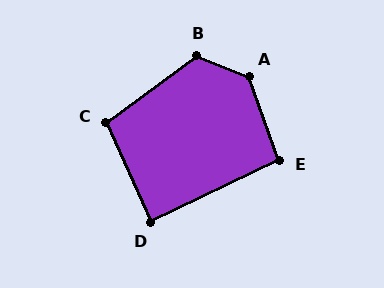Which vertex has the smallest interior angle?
D, at approximately 88 degrees.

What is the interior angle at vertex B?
Approximately 122 degrees (obtuse).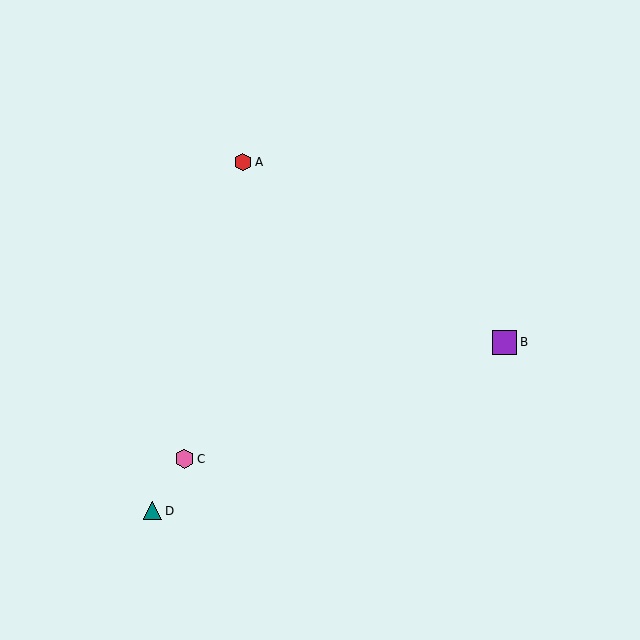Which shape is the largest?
The purple square (labeled B) is the largest.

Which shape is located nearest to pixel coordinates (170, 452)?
The pink hexagon (labeled C) at (185, 459) is nearest to that location.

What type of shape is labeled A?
Shape A is a red hexagon.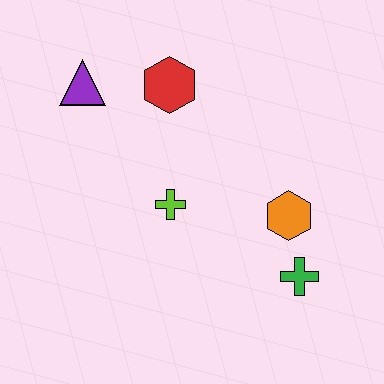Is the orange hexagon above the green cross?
Yes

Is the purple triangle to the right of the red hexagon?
No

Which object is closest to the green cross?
The orange hexagon is closest to the green cross.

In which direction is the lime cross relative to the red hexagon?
The lime cross is below the red hexagon.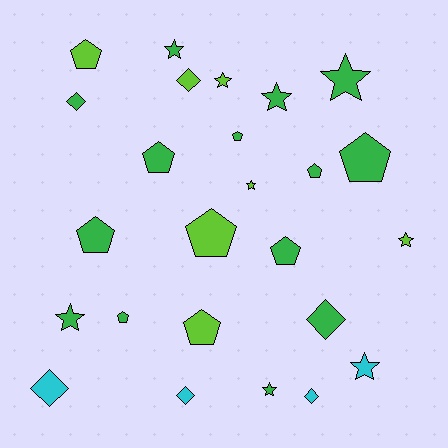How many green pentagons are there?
There are 7 green pentagons.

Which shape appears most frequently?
Pentagon, with 10 objects.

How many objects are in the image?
There are 25 objects.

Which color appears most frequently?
Green, with 14 objects.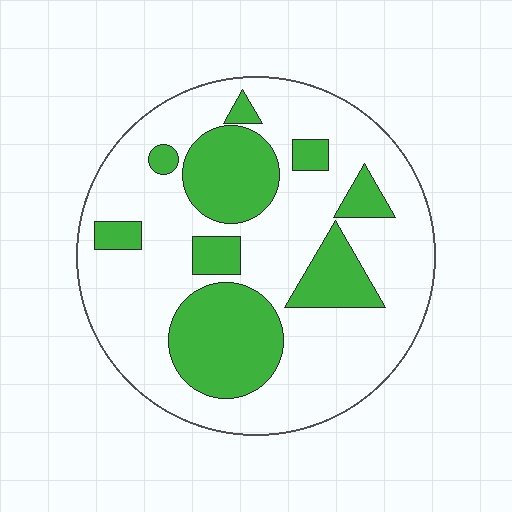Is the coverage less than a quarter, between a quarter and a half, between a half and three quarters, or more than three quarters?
Between a quarter and a half.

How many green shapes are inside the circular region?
9.